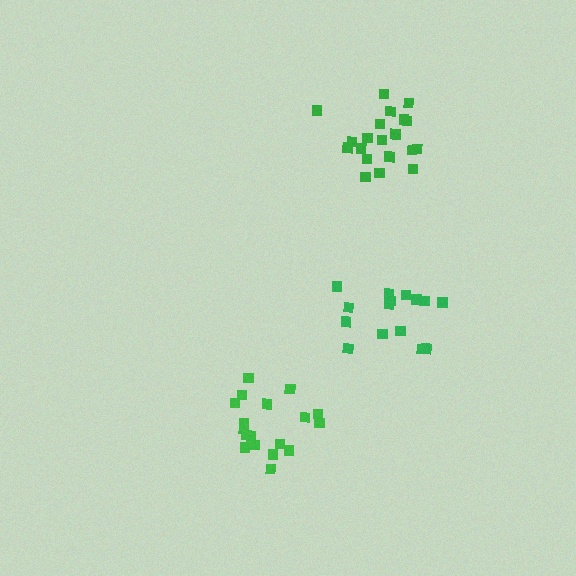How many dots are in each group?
Group 1: 20 dots, Group 2: 19 dots, Group 3: 15 dots (54 total).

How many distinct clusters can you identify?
There are 3 distinct clusters.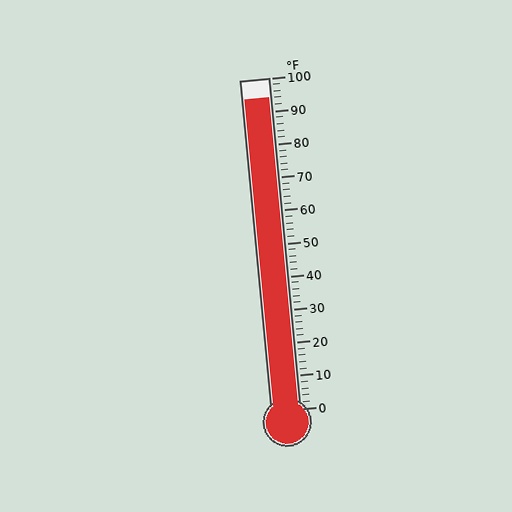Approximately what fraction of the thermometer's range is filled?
The thermometer is filled to approximately 95% of its range.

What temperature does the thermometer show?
The thermometer shows approximately 94°F.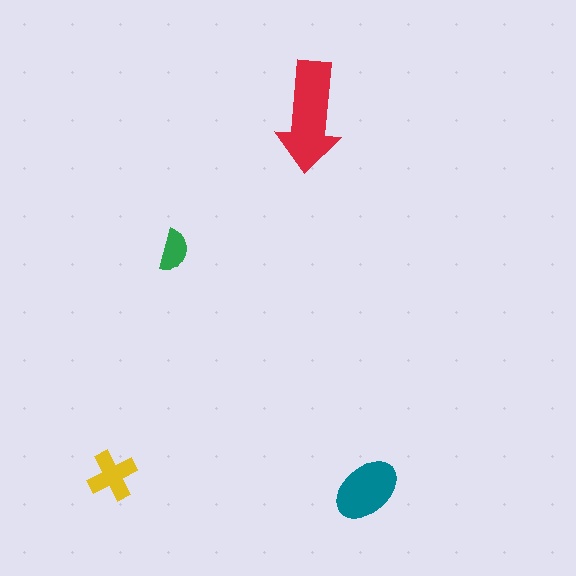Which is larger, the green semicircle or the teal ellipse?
The teal ellipse.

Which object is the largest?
The red arrow.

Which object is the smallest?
The green semicircle.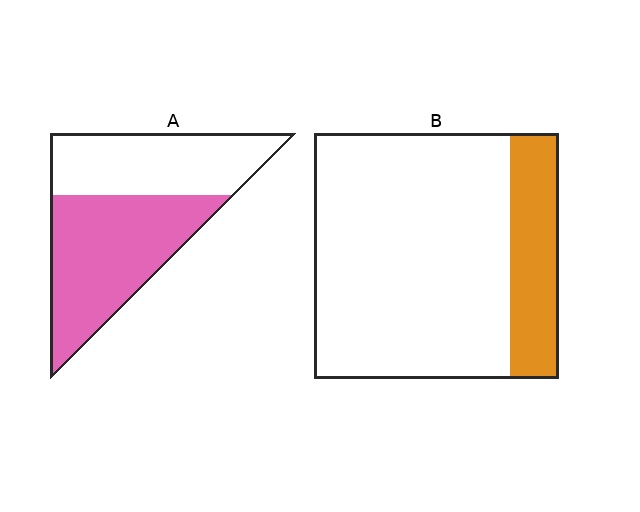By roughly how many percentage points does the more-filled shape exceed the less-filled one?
By roughly 35 percentage points (A over B).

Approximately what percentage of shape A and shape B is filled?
A is approximately 55% and B is approximately 20%.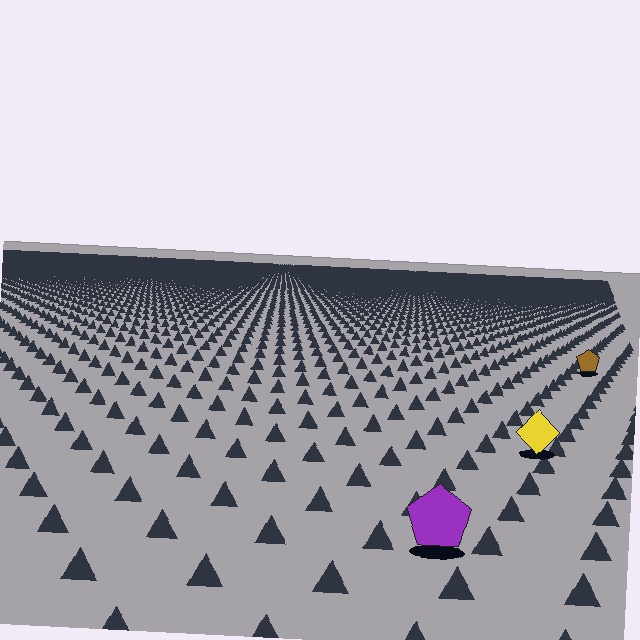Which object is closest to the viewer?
The purple pentagon is closest. The texture marks near it are larger and more spread out.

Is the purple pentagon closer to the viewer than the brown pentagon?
Yes. The purple pentagon is closer — you can tell from the texture gradient: the ground texture is coarser near it.